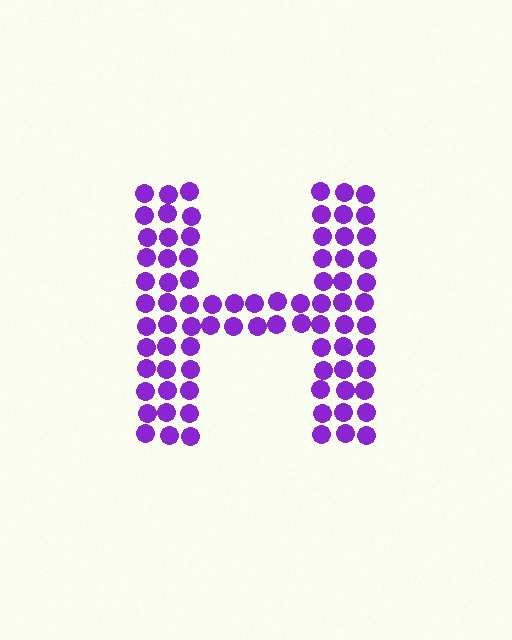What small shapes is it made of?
It is made of small circles.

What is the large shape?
The large shape is the letter H.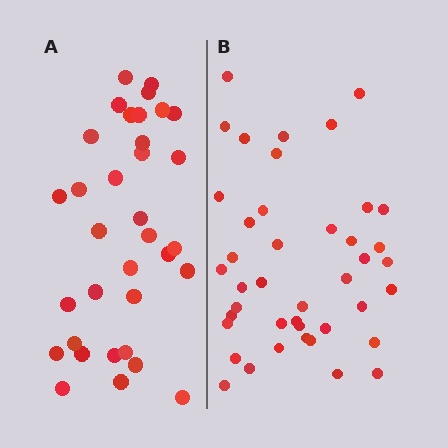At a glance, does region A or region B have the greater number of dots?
Region B (the right region) has more dots.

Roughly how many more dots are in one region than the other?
Region B has roughly 8 or so more dots than region A.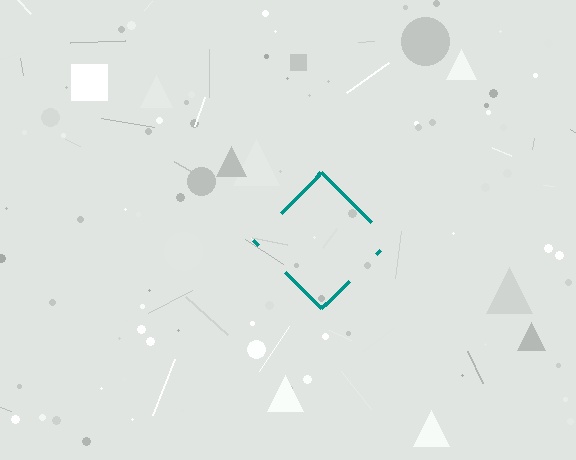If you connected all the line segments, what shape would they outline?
They would outline a diamond.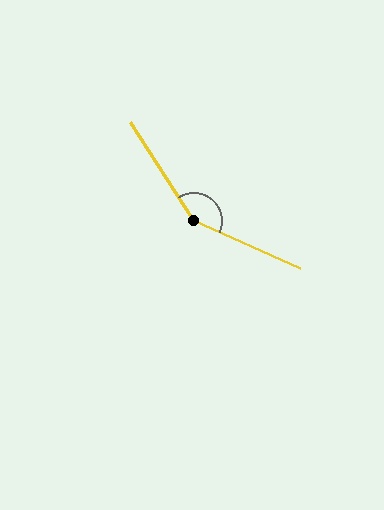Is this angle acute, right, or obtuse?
It is obtuse.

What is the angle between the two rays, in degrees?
Approximately 146 degrees.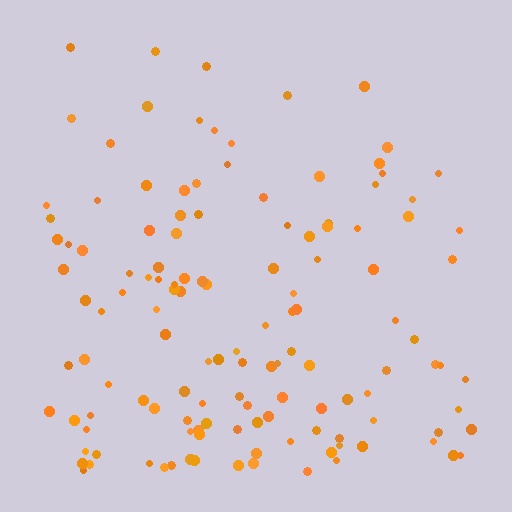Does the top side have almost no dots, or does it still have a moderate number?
Still a moderate number, just noticeably fewer than the bottom.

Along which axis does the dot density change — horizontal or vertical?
Vertical.